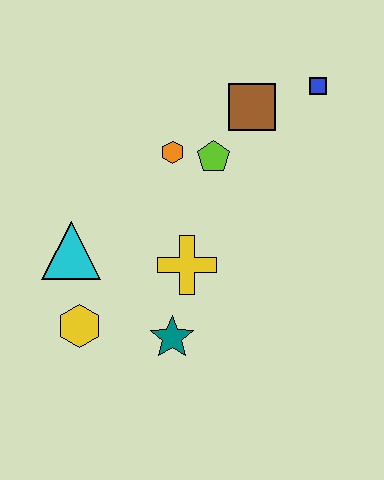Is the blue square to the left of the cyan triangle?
No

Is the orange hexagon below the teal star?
No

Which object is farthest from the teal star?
The blue square is farthest from the teal star.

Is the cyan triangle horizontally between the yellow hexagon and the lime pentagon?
No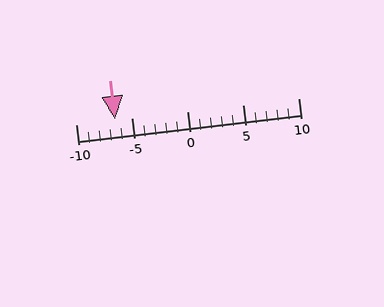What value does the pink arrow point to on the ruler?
The pink arrow points to approximately -6.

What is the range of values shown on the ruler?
The ruler shows values from -10 to 10.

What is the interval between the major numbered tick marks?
The major tick marks are spaced 5 units apart.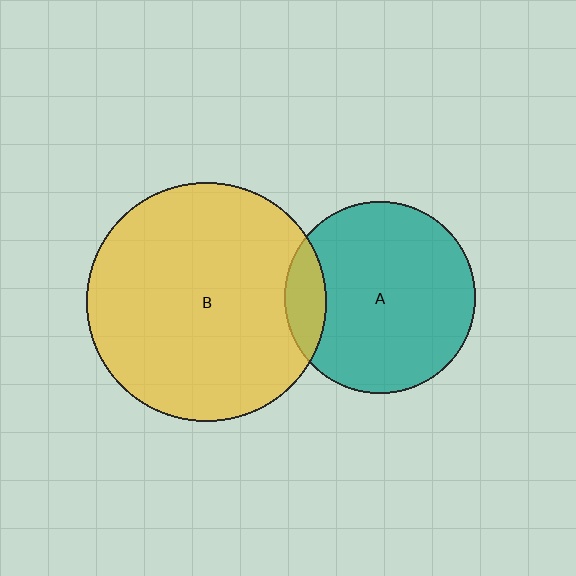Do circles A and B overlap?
Yes.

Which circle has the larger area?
Circle B (yellow).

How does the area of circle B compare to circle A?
Approximately 1.6 times.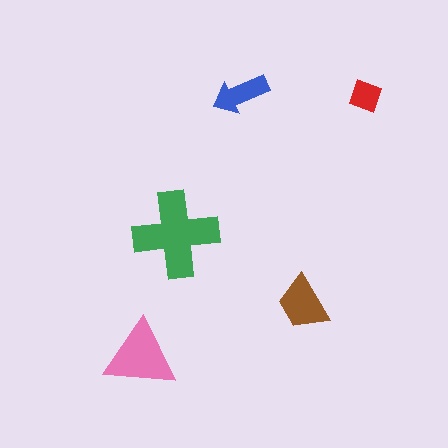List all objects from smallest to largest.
The red diamond, the blue arrow, the brown trapezoid, the pink triangle, the green cross.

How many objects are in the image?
There are 5 objects in the image.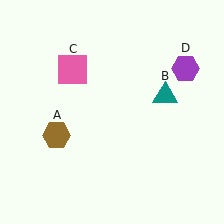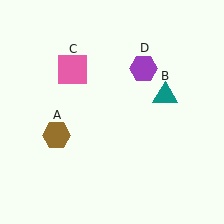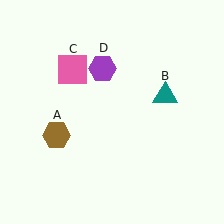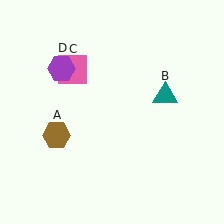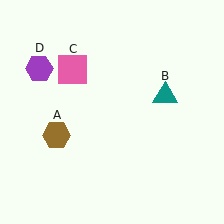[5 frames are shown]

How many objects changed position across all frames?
1 object changed position: purple hexagon (object D).